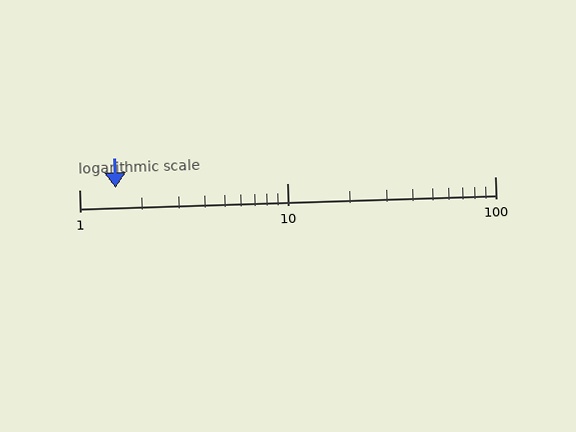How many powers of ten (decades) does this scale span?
The scale spans 2 decades, from 1 to 100.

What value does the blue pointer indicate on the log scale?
The pointer indicates approximately 1.5.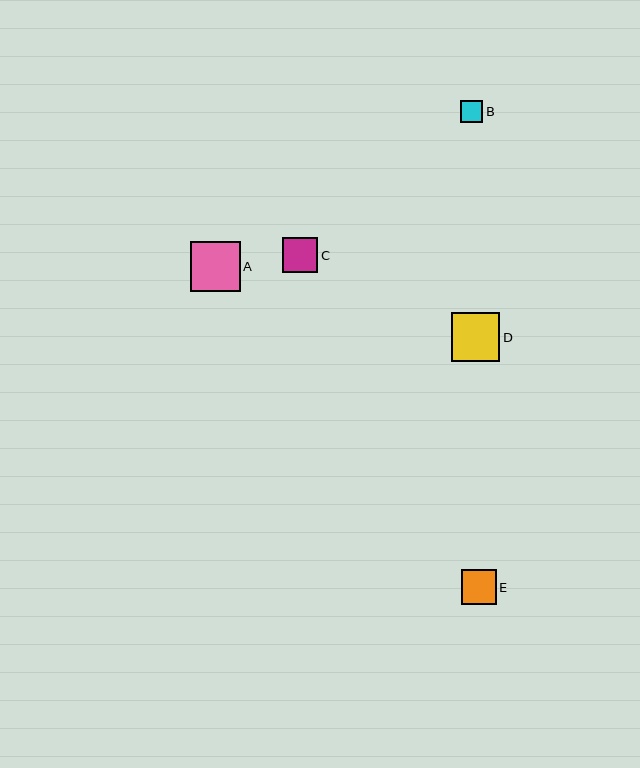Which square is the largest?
Square A is the largest with a size of approximately 50 pixels.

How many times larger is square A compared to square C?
Square A is approximately 1.4 times the size of square C.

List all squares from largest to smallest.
From largest to smallest: A, D, C, E, B.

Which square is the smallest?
Square B is the smallest with a size of approximately 22 pixels.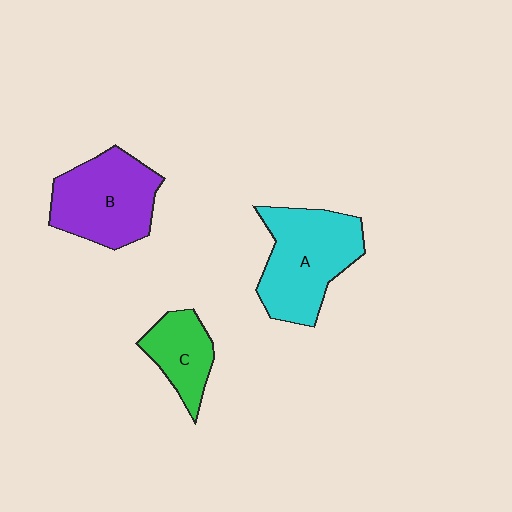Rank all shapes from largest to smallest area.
From largest to smallest: A (cyan), B (purple), C (green).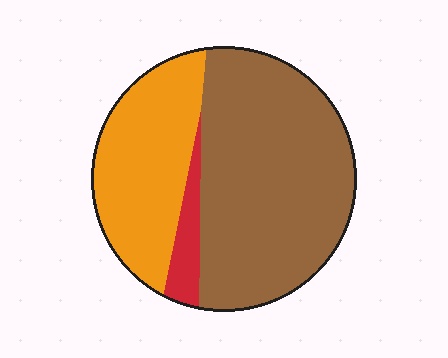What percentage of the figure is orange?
Orange takes up about one third (1/3) of the figure.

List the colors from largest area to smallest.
From largest to smallest: brown, orange, red.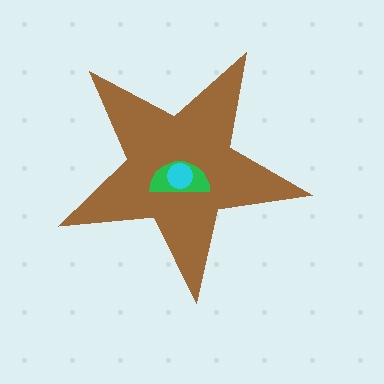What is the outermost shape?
The brown star.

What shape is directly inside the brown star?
The green semicircle.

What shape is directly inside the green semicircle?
The cyan circle.